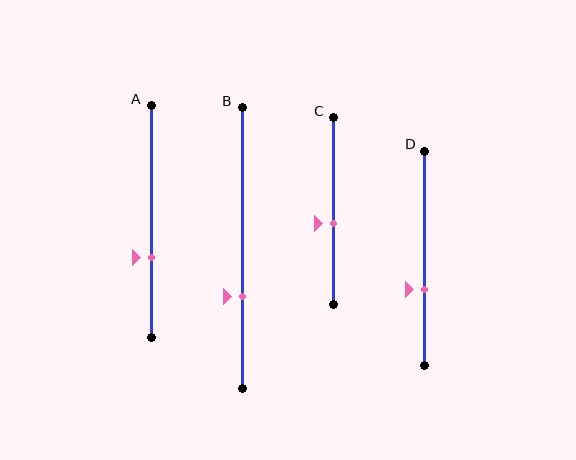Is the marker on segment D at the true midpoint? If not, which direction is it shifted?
No, the marker on segment D is shifted downward by about 15% of the segment length.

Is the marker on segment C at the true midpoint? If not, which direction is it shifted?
No, the marker on segment C is shifted downward by about 6% of the segment length.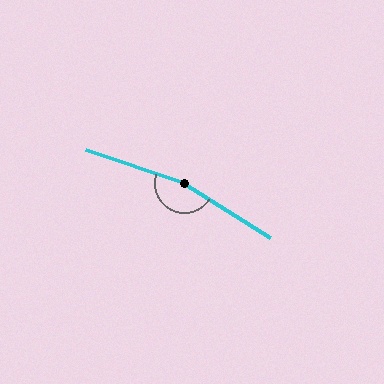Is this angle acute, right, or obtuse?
It is obtuse.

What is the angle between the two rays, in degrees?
Approximately 166 degrees.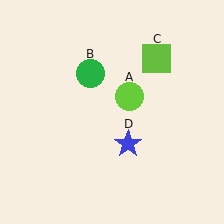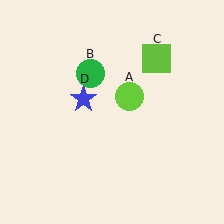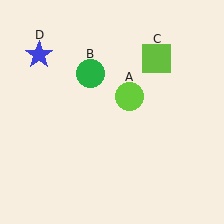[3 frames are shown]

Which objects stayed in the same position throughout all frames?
Lime circle (object A) and green circle (object B) and lime square (object C) remained stationary.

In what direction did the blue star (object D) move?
The blue star (object D) moved up and to the left.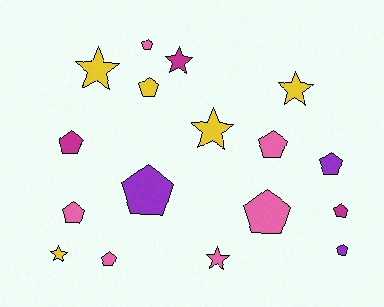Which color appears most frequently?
Pink, with 6 objects.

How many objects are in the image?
There are 17 objects.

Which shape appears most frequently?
Pentagon, with 11 objects.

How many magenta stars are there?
There is 1 magenta star.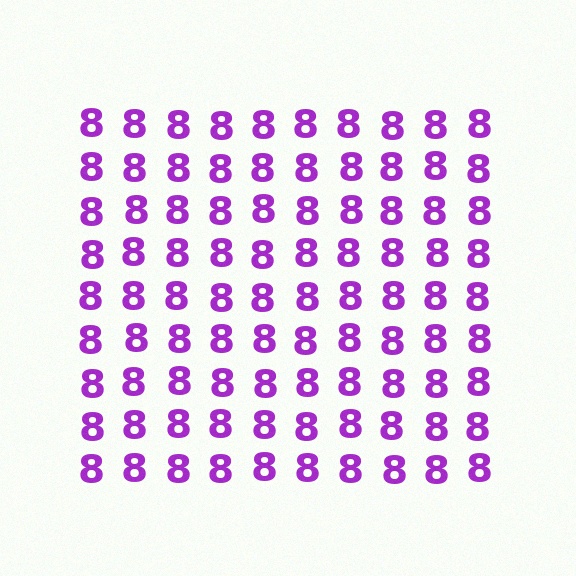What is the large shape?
The large shape is a square.